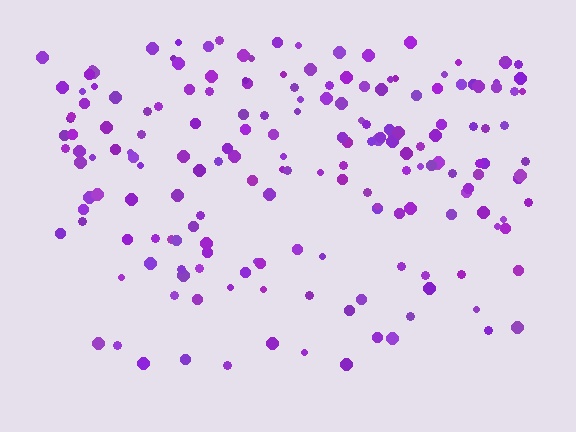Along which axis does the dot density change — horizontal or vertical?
Vertical.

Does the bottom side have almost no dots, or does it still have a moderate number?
Still a moderate number, just noticeably fewer than the top.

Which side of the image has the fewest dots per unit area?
The bottom.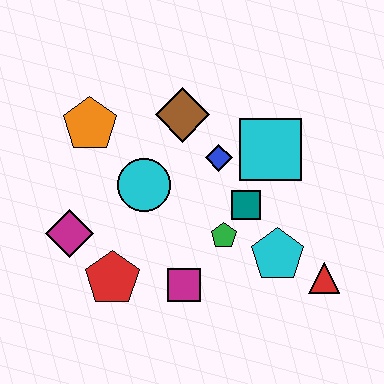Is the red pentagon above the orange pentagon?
No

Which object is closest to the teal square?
The green pentagon is closest to the teal square.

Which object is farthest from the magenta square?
The orange pentagon is farthest from the magenta square.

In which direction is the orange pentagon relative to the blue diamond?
The orange pentagon is to the left of the blue diamond.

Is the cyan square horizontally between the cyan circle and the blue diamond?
No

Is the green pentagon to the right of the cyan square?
No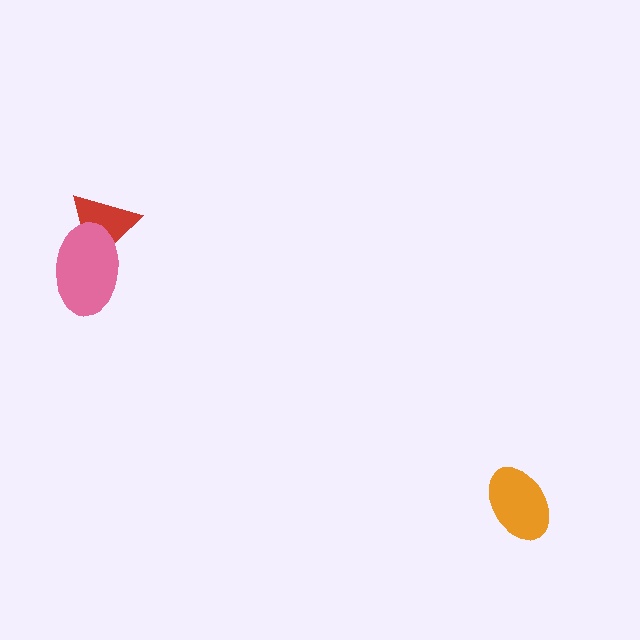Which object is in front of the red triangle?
The pink ellipse is in front of the red triangle.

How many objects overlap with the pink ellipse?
1 object overlaps with the pink ellipse.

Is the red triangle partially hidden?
Yes, it is partially covered by another shape.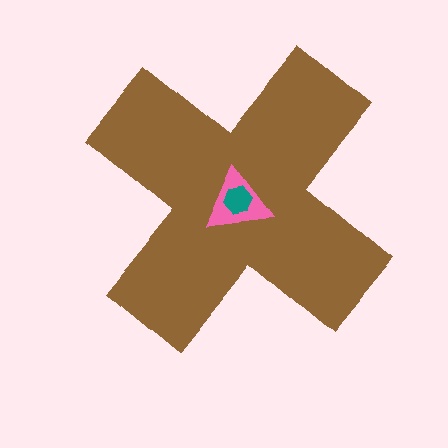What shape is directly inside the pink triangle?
The teal hexagon.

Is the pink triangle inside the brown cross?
Yes.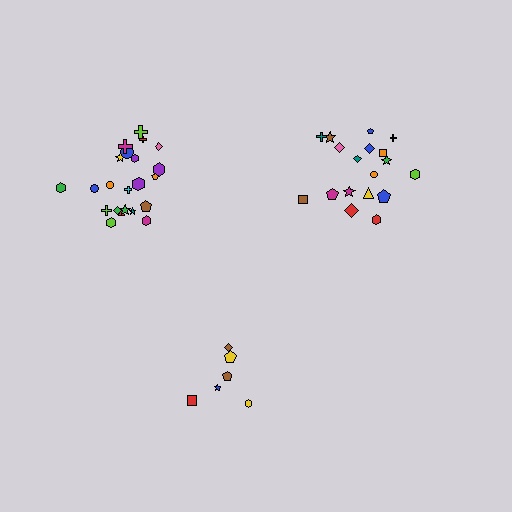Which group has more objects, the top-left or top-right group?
The top-left group.